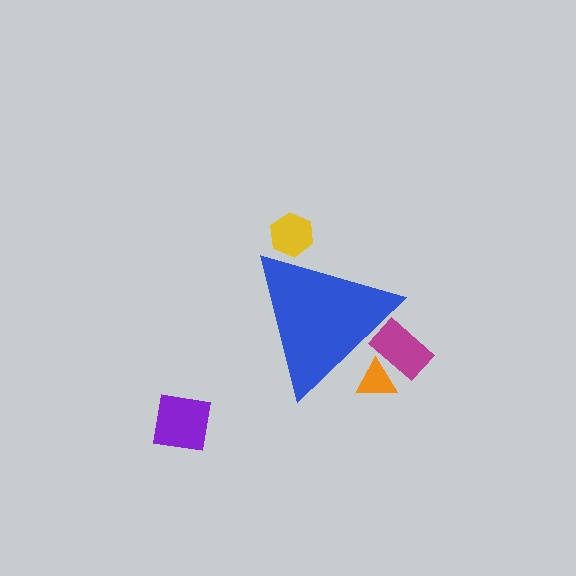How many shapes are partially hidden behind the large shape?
3 shapes are partially hidden.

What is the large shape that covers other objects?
A blue triangle.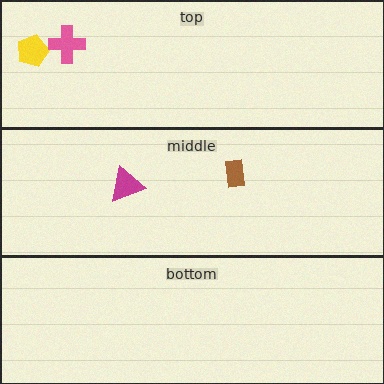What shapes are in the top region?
The yellow pentagon, the pink cross.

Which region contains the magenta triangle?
The middle region.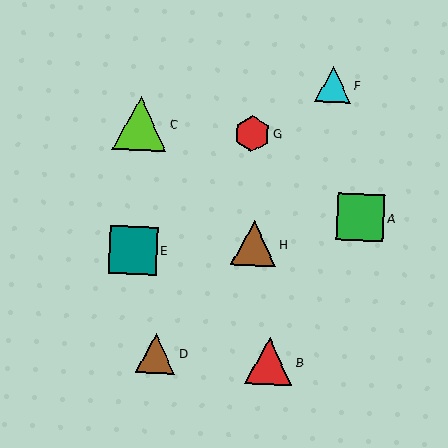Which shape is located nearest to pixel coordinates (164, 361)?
The brown triangle (labeled D) at (156, 353) is nearest to that location.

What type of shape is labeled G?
Shape G is a red hexagon.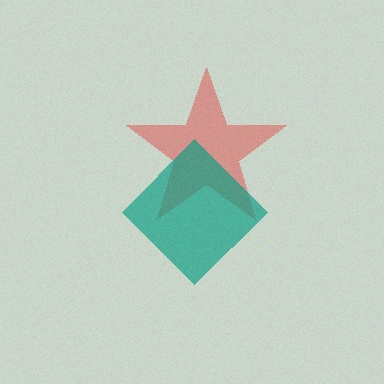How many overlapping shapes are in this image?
There are 2 overlapping shapes in the image.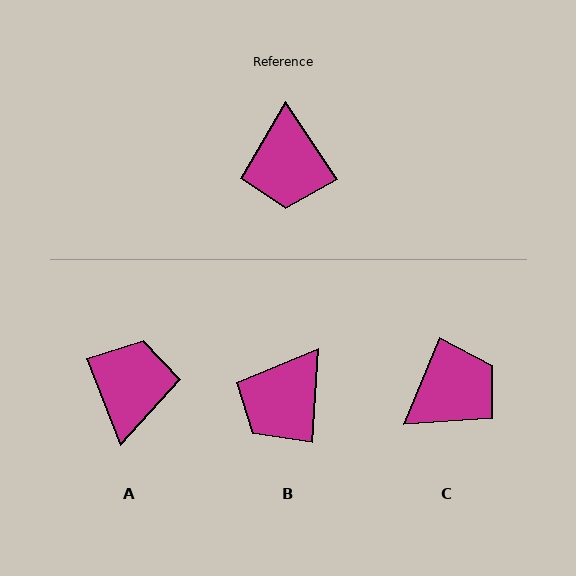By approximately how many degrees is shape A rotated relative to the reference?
Approximately 168 degrees counter-clockwise.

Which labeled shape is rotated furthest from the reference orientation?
A, about 168 degrees away.